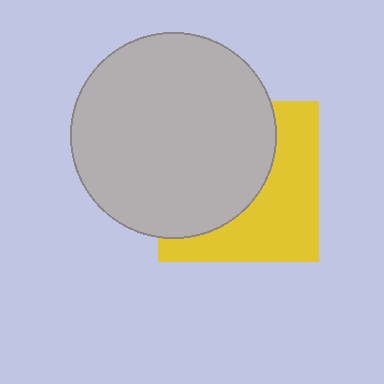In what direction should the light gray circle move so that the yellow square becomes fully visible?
The light gray circle should move left. That is the shortest direction to clear the overlap and leave the yellow square fully visible.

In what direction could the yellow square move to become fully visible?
The yellow square could move right. That would shift it out from behind the light gray circle entirely.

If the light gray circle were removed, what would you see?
You would see the complete yellow square.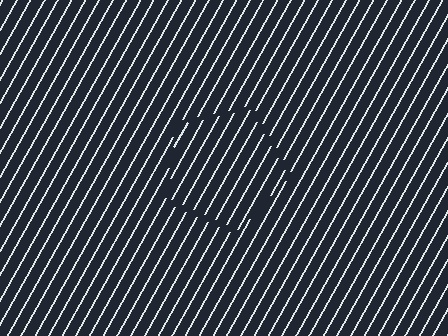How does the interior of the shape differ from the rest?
The interior of the shape contains the same grating, shifted by half a period — the contour is defined by the phase discontinuity where line-ends from the inner and outer gratings abut.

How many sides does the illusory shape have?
5 sides — the line-ends trace a pentagon.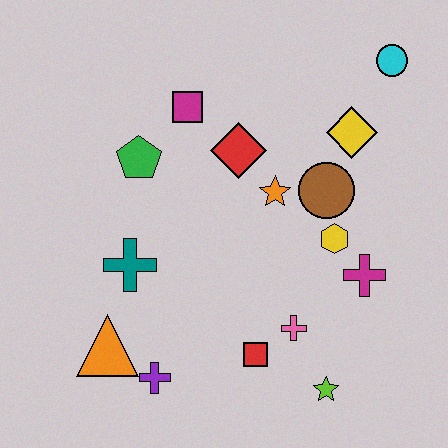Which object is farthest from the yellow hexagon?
The orange triangle is farthest from the yellow hexagon.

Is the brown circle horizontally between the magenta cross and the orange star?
Yes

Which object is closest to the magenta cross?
The yellow hexagon is closest to the magenta cross.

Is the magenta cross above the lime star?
Yes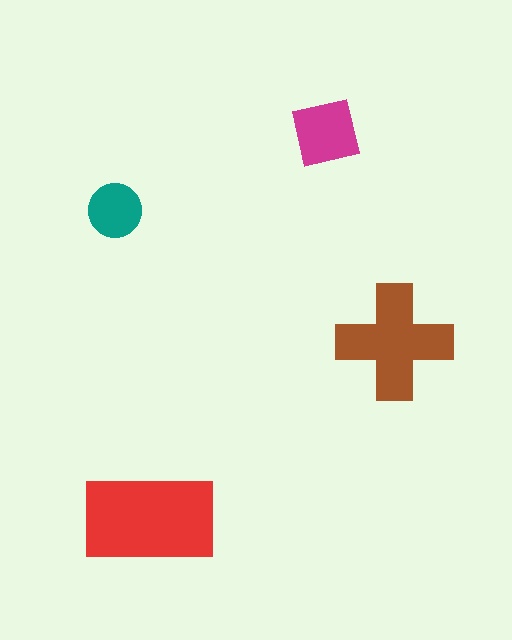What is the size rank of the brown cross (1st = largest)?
2nd.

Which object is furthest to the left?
The teal circle is leftmost.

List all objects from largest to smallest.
The red rectangle, the brown cross, the magenta square, the teal circle.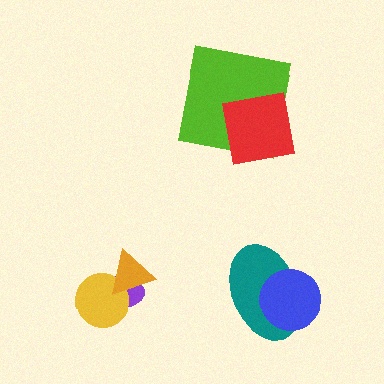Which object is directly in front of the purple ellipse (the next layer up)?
The yellow circle is directly in front of the purple ellipse.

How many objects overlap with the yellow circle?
2 objects overlap with the yellow circle.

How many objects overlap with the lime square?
1 object overlaps with the lime square.